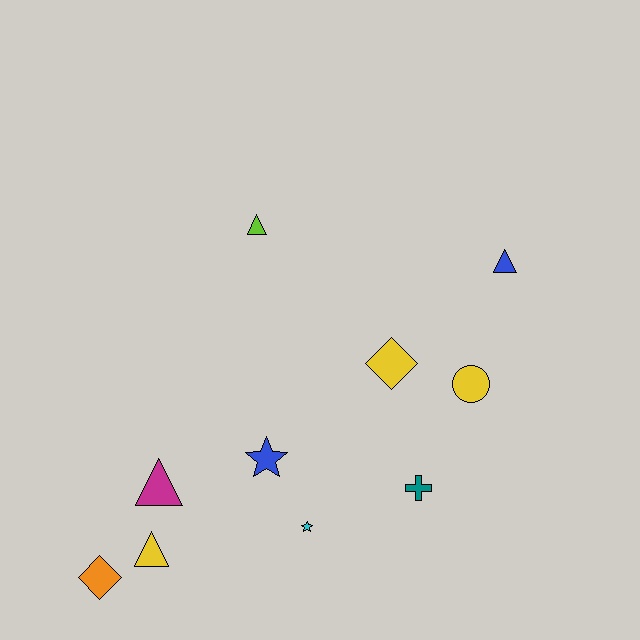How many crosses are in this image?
There is 1 cross.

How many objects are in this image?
There are 10 objects.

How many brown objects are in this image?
There are no brown objects.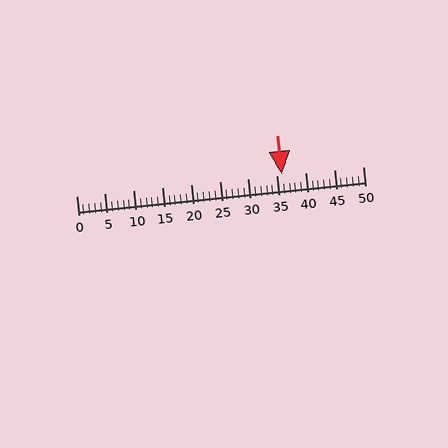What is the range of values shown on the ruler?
The ruler shows values from 0 to 50.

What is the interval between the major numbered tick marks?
The major tick marks are spaced 5 units apart.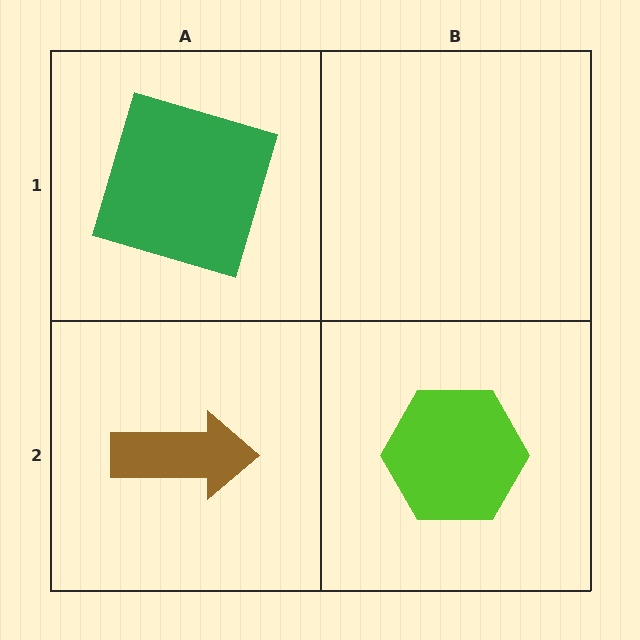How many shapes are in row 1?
1 shape.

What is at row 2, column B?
A lime hexagon.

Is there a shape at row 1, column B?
No, that cell is empty.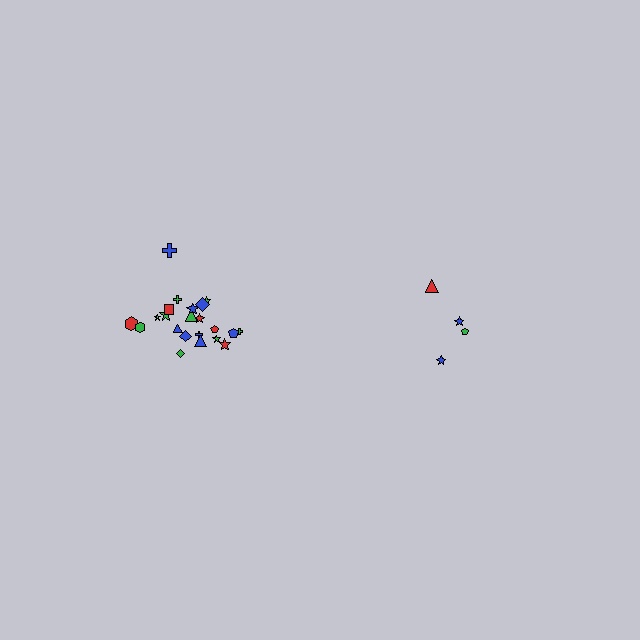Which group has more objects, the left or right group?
The left group.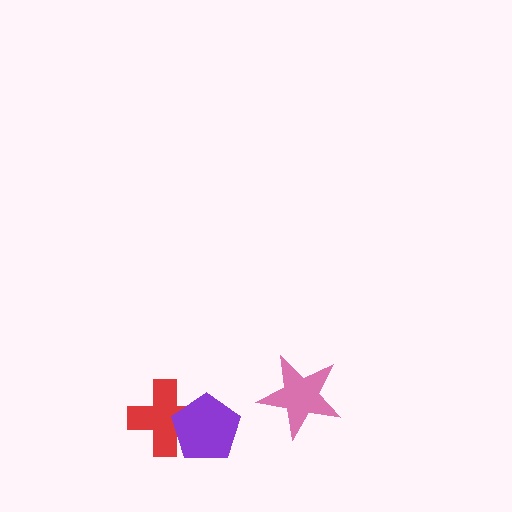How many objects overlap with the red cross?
1 object overlaps with the red cross.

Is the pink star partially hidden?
No, no other shape covers it.